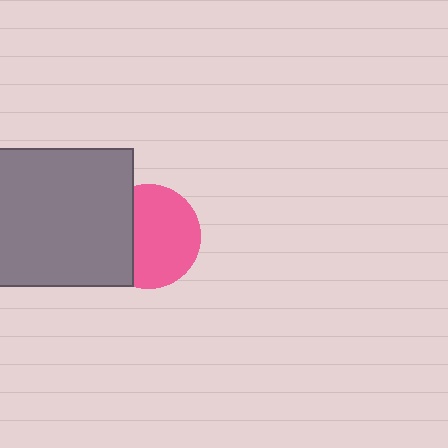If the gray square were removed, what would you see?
You would see the complete pink circle.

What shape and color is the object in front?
The object in front is a gray square.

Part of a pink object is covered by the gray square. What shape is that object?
It is a circle.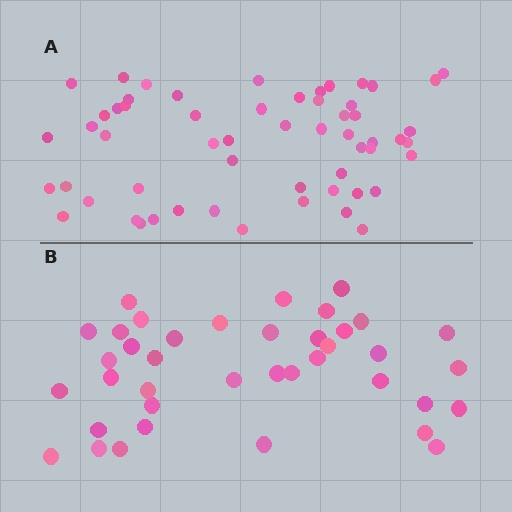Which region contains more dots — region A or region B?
Region A (the top region) has more dots.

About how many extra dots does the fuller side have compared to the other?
Region A has approximately 20 more dots than region B.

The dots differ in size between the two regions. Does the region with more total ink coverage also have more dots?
No. Region B has more total ink coverage because its dots are larger, but region A actually contains more individual dots. Total area can be misleading — the number of items is what matters here.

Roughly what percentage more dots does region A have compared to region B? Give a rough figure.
About 45% more.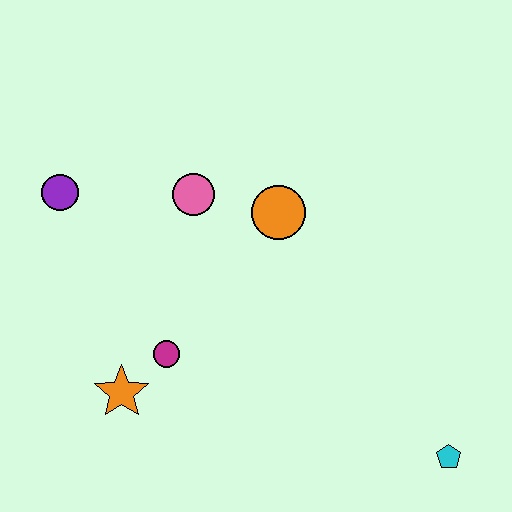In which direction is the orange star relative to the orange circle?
The orange star is below the orange circle.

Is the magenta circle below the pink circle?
Yes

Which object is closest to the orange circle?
The pink circle is closest to the orange circle.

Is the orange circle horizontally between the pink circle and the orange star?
No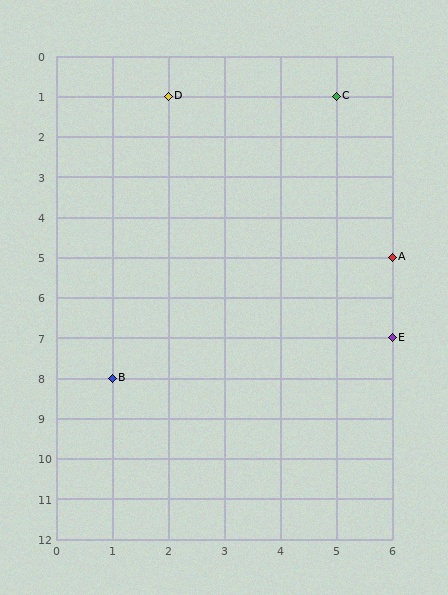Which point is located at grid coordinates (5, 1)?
Point C is at (5, 1).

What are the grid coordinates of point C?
Point C is at grid coordinates (5, 1).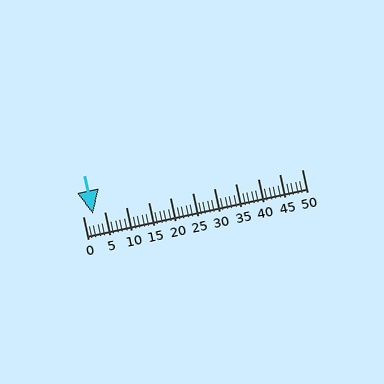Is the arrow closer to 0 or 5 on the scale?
The arrow is closer to 0.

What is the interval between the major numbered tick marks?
The major tick marks are spaced 5 units apart.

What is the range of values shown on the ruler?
The ruler shows values from 0 to 50.